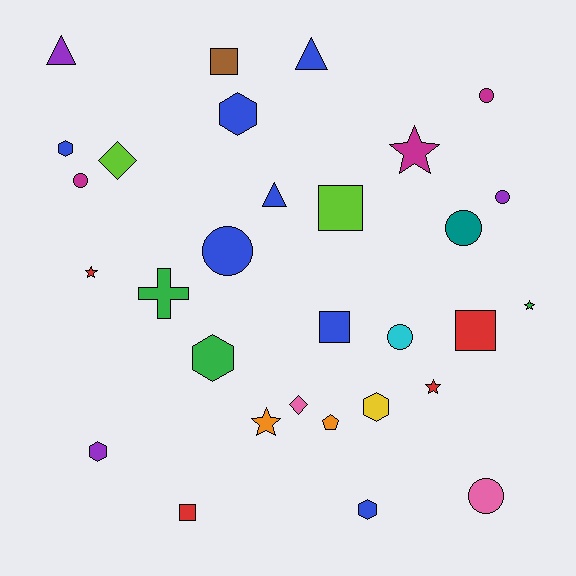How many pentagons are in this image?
There is 1 pentagon.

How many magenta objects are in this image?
There are 3 magenta objects.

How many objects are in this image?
There are 30 objects.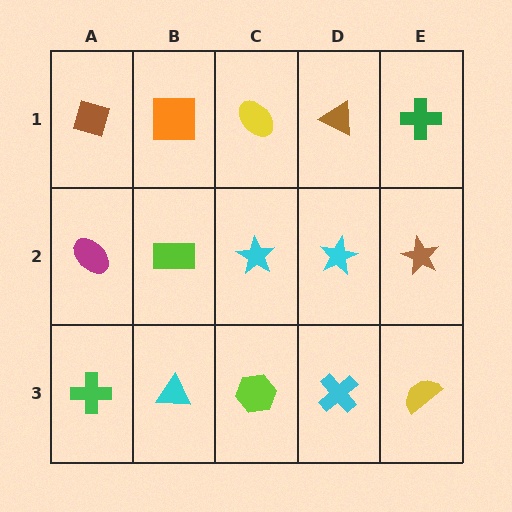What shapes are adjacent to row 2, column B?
An orange square (row 1, column B), a cyan triangle (row 3, column B), a magenta ellipse (row 2, column A), a cyan star (row 2, column C).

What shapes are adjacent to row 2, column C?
A yellow ellipse (row 1, column C), a lime hexagon (row 3, column C), a lime rectangle (row 2, column B), a cyan star (row 2, column D).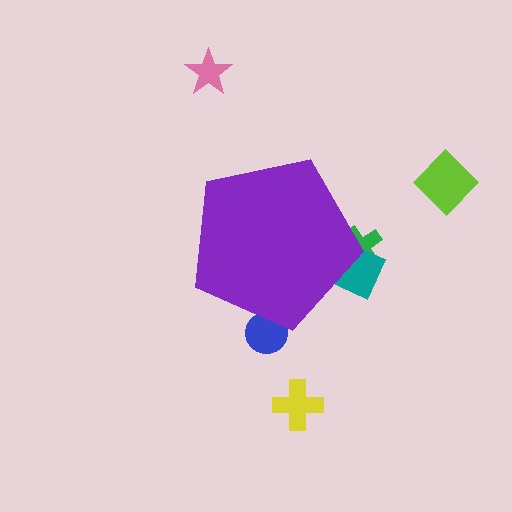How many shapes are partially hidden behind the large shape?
3 shapes are partially hidden.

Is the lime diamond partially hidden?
No, the lime diamond is fully visible.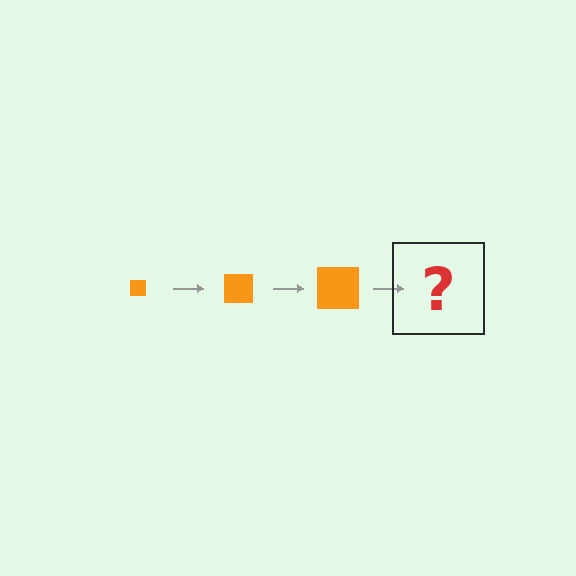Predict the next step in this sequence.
The next step is an orange square, larger than the previous one.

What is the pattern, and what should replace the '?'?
The pattern is that the square gets progressively larger each step. The '?' should be an orange square, larger than the previous one.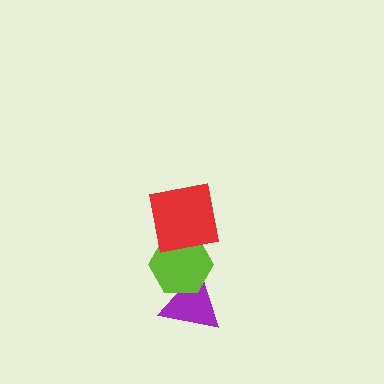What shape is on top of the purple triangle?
The lime hexagon is on top of the purple triangle.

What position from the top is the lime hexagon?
The lime hexagon is 2nd from the top.